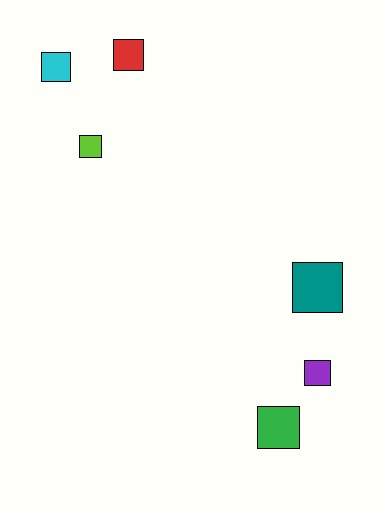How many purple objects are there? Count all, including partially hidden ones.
There is 1 purple object.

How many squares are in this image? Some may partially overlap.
There are 6 squares.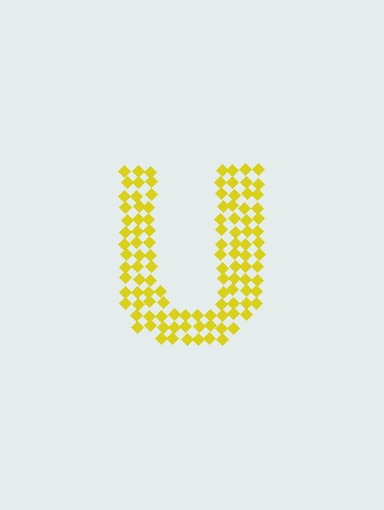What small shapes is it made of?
It is made of small diamonds.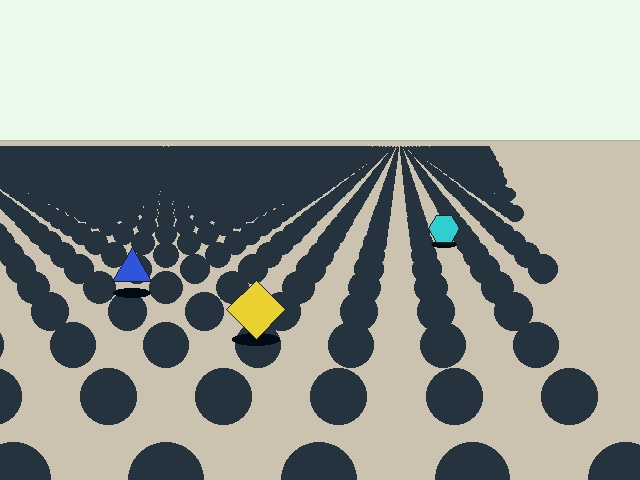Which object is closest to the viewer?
The yellow diamond is closest. The texture marks near it are larger and more spread out.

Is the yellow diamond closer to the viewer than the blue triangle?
Yes. The yellow diamond is closer — you can tell from the texture gradient: the ground texture is coarser near it.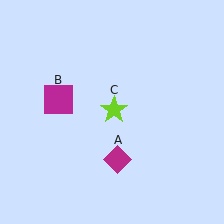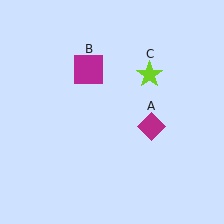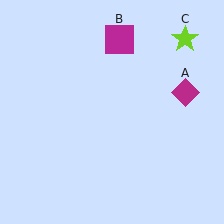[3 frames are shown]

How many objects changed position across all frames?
3 objects changed position: magenta diamond (object A), magenta square (object B), lime star (object C).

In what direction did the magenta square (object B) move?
The magenta square (object B) moved up and to the right.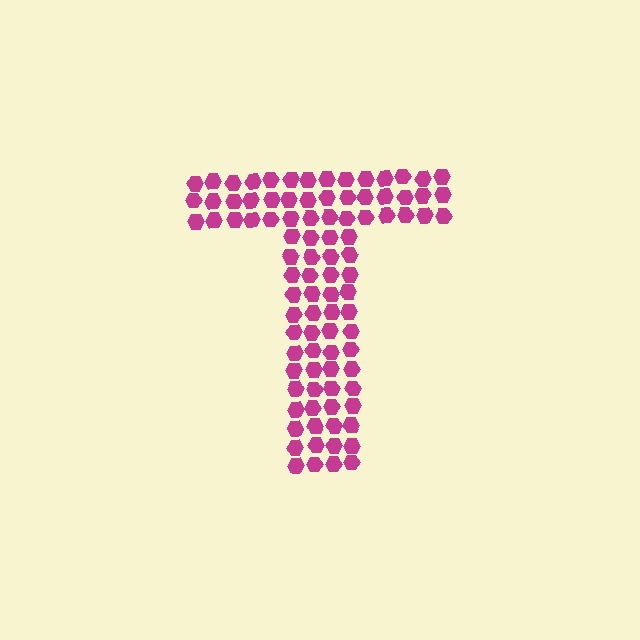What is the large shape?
The large shape is the letter T.